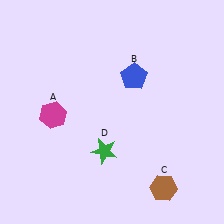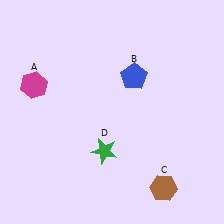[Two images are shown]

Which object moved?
The magenta hexagon (A) moved up.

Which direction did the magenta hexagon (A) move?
The magenta hexagon (A) moved up.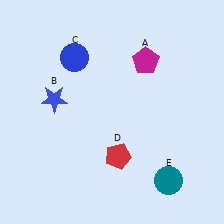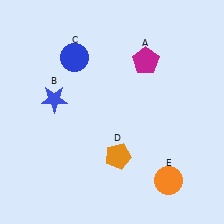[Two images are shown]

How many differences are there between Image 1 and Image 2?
There are 2 differences between the two images.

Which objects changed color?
D changed from red to orange. E changed from teal to orange.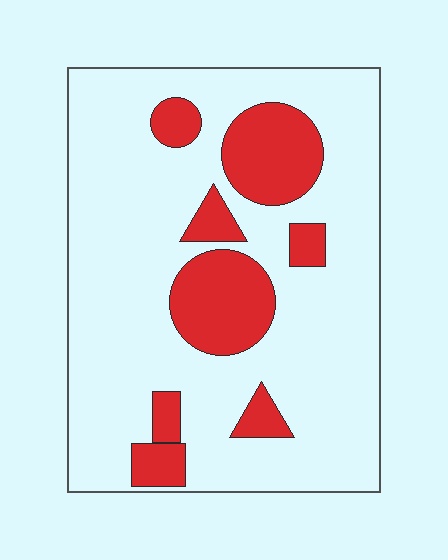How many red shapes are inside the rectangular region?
8.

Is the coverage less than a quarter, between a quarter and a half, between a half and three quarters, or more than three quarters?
Less than a quarter.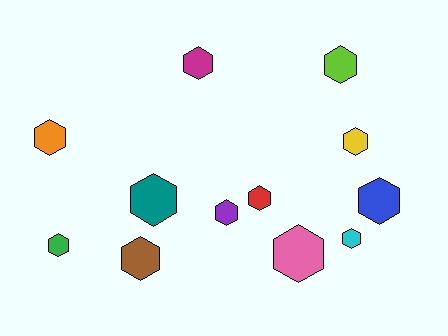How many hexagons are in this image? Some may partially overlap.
There are 12 hexagons.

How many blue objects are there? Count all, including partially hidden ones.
There is 1 blue object.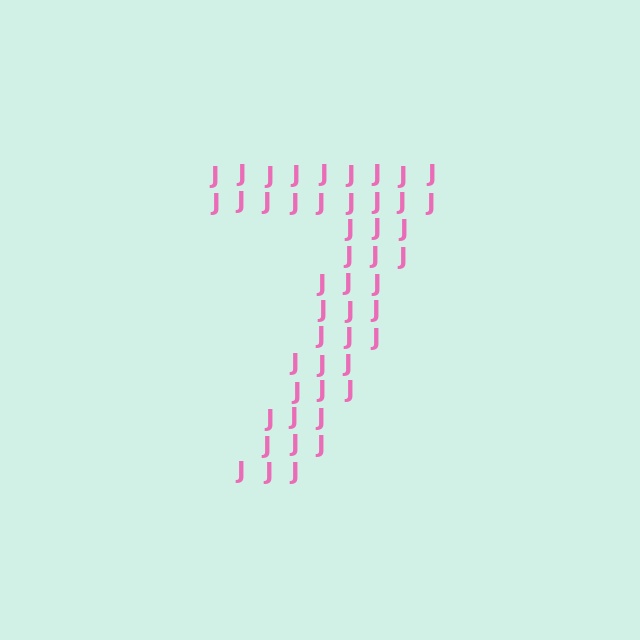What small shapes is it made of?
It is made of small letter J's.